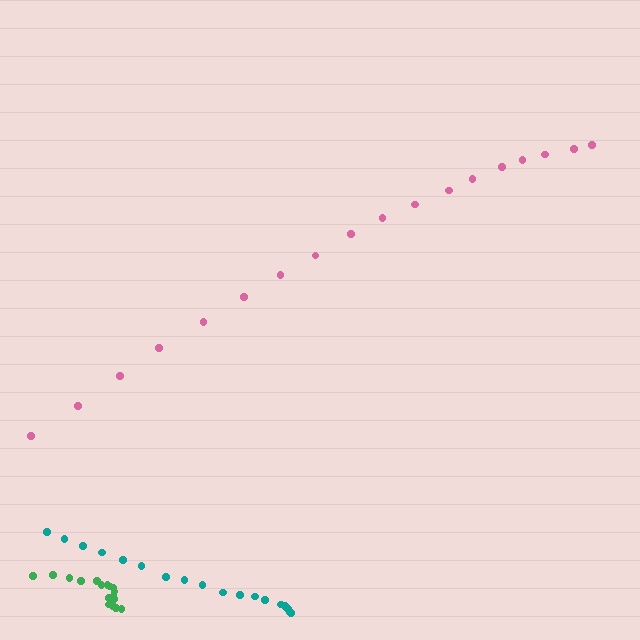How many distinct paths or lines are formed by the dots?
There are 3 distinct paths.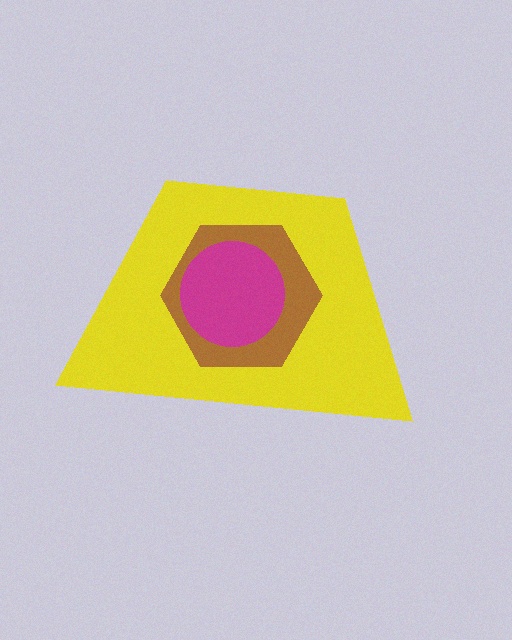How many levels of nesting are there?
3.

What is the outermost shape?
The yellow trapezoid.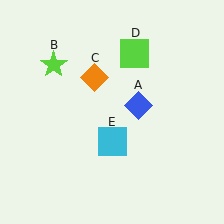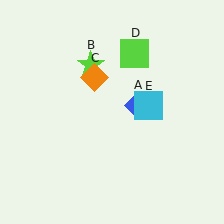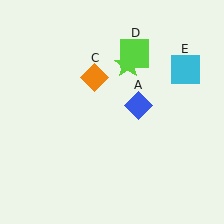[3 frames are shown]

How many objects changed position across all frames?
2 objects changed position: lime star (object B), cyan square (object E).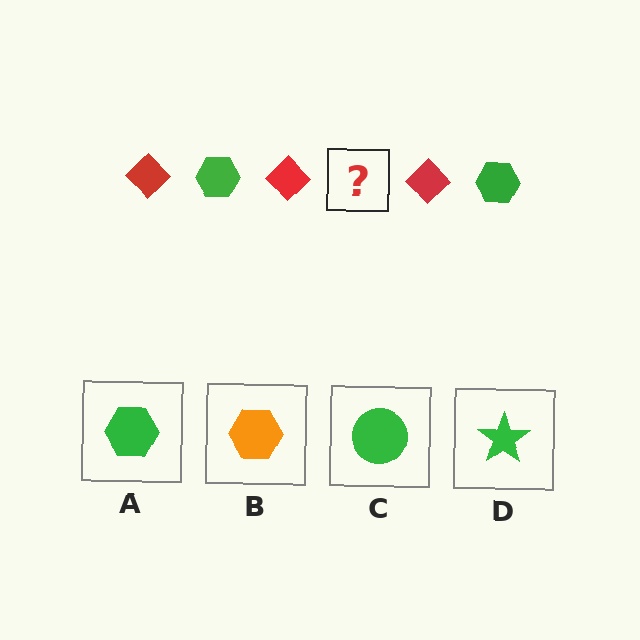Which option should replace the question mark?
Option A.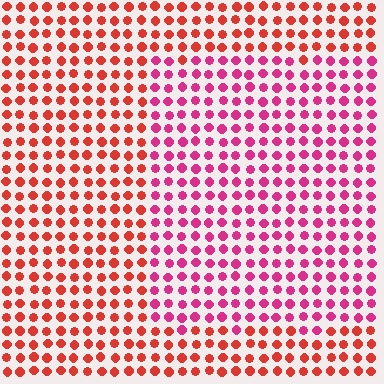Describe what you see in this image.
The image is filled with small red elements in a uniform arrangement. A rectangle-shaped region is visible where the elements are tinted to a slightly different hue, forming a subtle color boundary.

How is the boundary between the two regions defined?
The boundary is defined purely by a slight shift in hue (about 36 degrees). Spacing, size, and orientation are identical on both sides.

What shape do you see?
I see a rectangle.